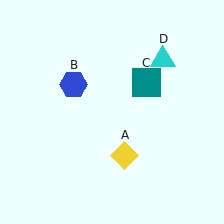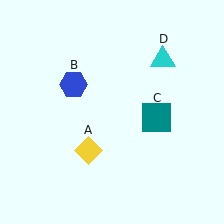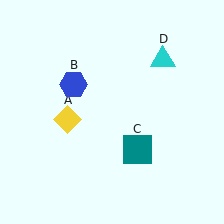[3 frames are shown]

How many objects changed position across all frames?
2 objects changed position: yellow diamond (object A), teal square (object C).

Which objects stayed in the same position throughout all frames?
Blue hexagon (object B) and cyan triangle (object D) remained stationary.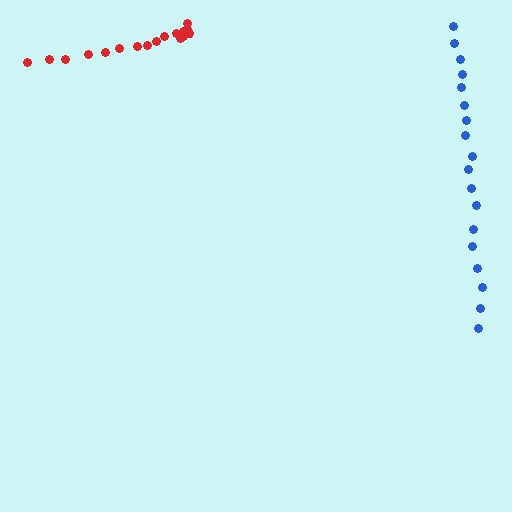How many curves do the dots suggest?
There are 2 distinct paths.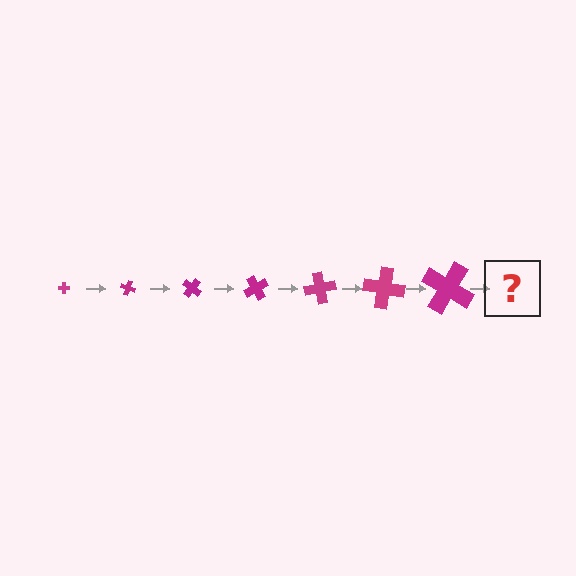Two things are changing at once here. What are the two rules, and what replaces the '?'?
The two rules are that the cross grows larger each step and it rotates 20 degrees each step. The '?' should be a cross, larger than the previous one and rotated 140 degrees from the start.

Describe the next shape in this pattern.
It should be a cross, larger than the previous one and rotated 140 degrees from the start.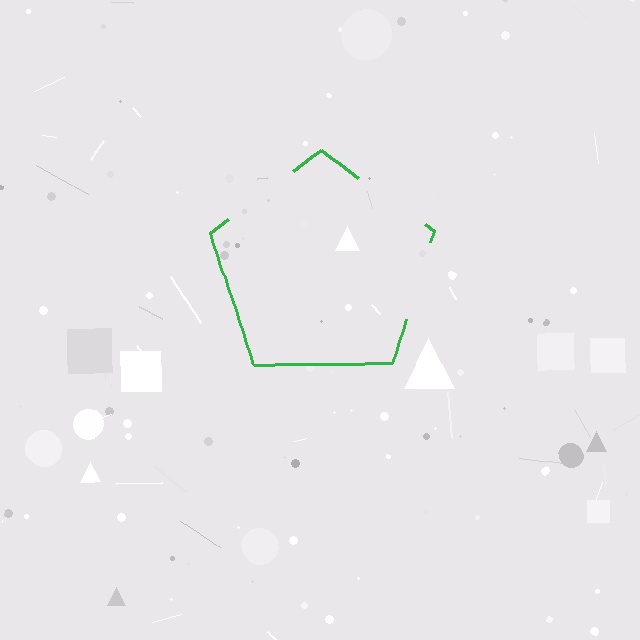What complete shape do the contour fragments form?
The contour fragments form a pentagon.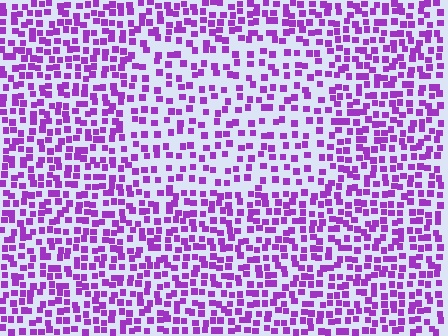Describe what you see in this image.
The image contains small purple elements arranged at two different densities. A rectangle-shaped region is visible where the elements are less densely packed than the surrounding area.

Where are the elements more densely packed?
The elements are more densely packed outside the rectangle boundary.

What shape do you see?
I see a rectangle.